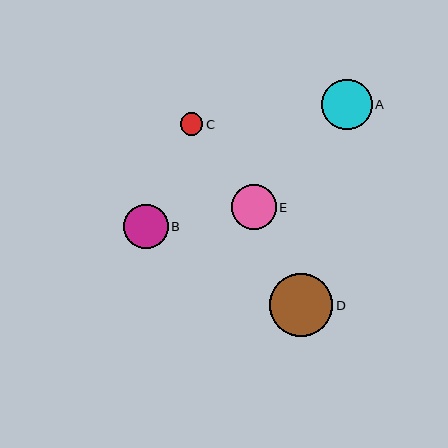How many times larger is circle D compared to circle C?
Circle D is approximately 2.8 times the size of circle C.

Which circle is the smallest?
Circle C is the smallest with a size of approximately 22 pixels.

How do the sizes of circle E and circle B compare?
Circle E and circle B are approximately the same size.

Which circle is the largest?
Circle D is the largest with a size of approximately 63 pixels.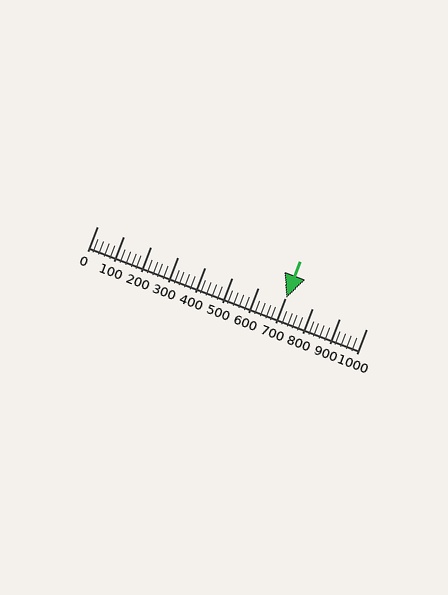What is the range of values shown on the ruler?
The ruler shows values from 0 to 1000.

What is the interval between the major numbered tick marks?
The major tick marks are spaced 100 units apart.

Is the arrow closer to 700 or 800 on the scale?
The arrow is closer to 700.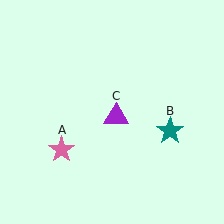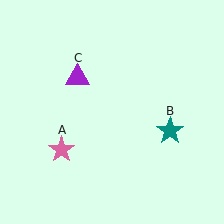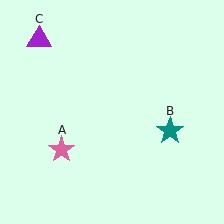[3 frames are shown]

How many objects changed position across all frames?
1 object changed position: purple triangle (object C).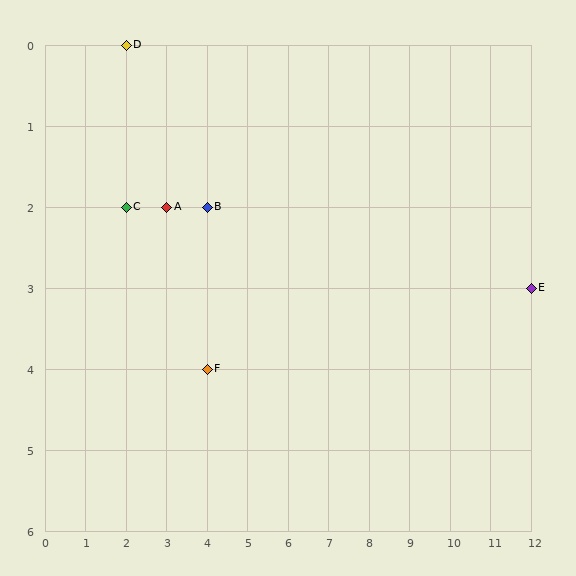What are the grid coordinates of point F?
Point F is at grid coordinates (4, 4).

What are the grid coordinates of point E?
Point E is at grid coordinates (12, 3).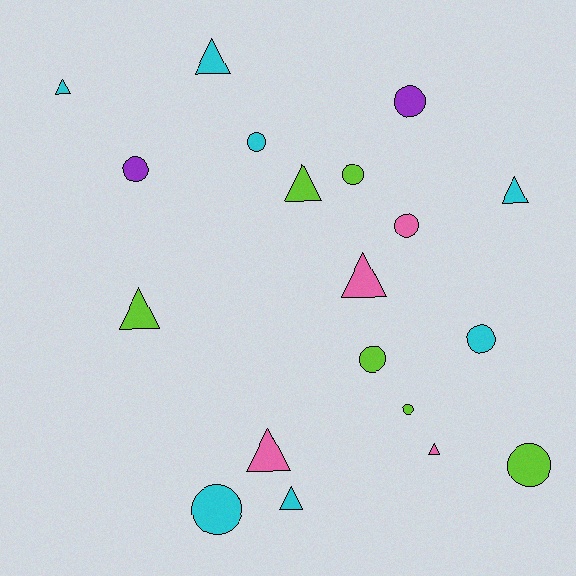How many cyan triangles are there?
There are 4 cyan triangles.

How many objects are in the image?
There are 19 objects.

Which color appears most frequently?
Cyan, with 7 objects.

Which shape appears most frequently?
Circle, with 10 objects.